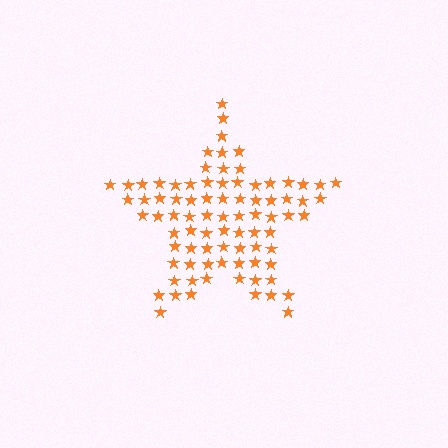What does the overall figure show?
The overall figure shows a star.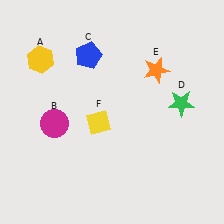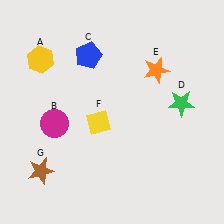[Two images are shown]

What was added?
A brown star (G) was added in Image 2.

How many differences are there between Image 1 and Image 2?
There is 1 difference between the two images.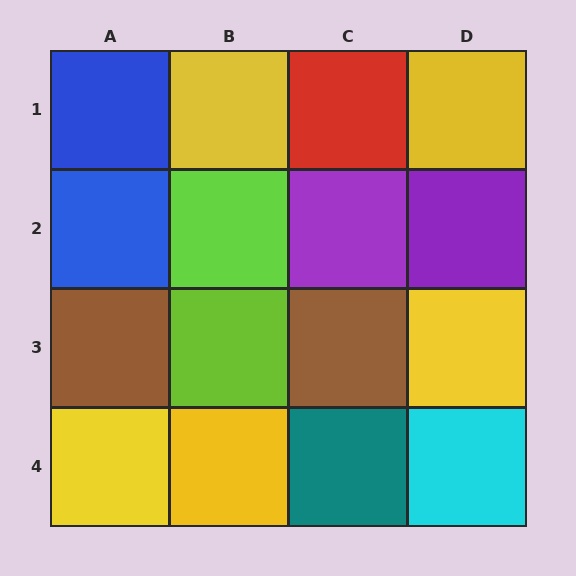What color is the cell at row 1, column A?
Blue.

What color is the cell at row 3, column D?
Yellow.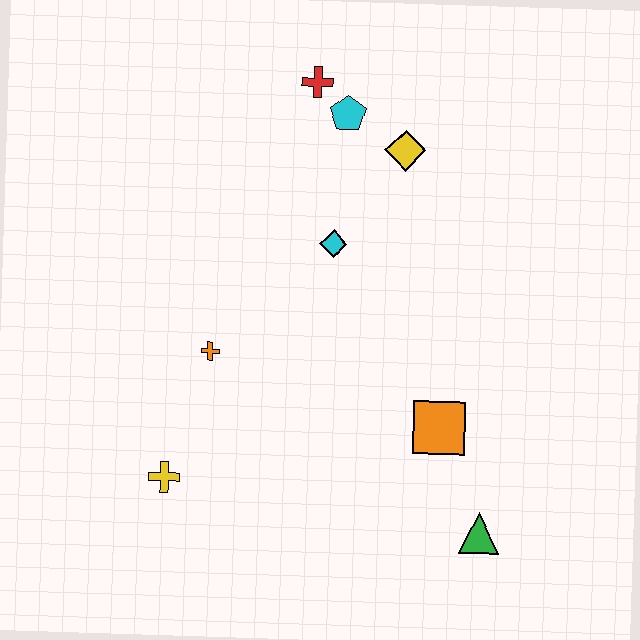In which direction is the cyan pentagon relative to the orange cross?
The cyan pentagon is above the orange cross.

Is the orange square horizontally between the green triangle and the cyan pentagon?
Yes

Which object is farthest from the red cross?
The green triangle is farthest from the red cross.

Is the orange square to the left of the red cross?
No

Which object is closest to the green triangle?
The orange square is closest to the green triangle.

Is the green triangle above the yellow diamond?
No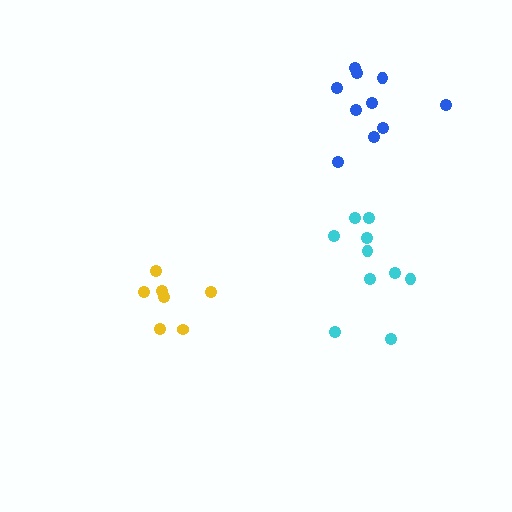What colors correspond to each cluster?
The clusters are colored: blue, cyan, yellow.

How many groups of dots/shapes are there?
There are 3 groups.